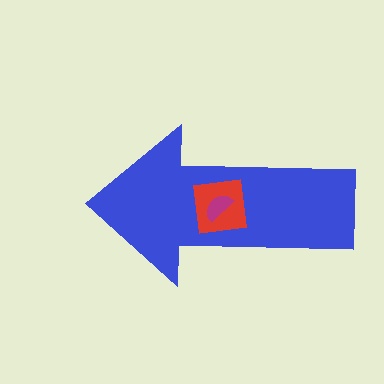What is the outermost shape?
The blue arrow.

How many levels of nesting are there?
3.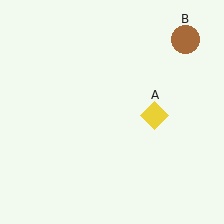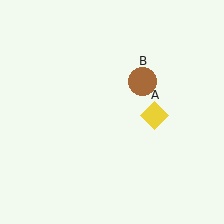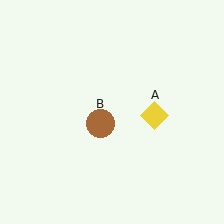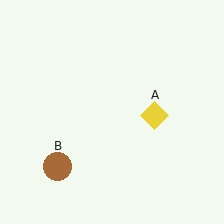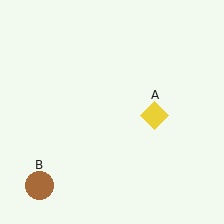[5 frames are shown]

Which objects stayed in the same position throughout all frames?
Yellow diamond (object A) remained stationary.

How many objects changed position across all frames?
1 object changed position: brown circle (object B).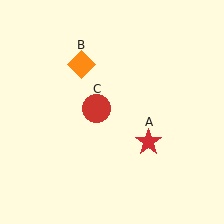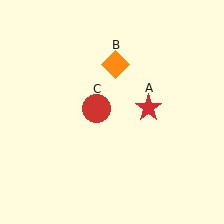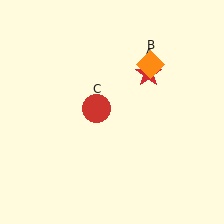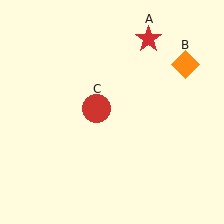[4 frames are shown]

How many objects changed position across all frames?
2 objects changed position: red star (object A), orange diamond (object B).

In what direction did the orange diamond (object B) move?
The orange diamond (object B) moved right.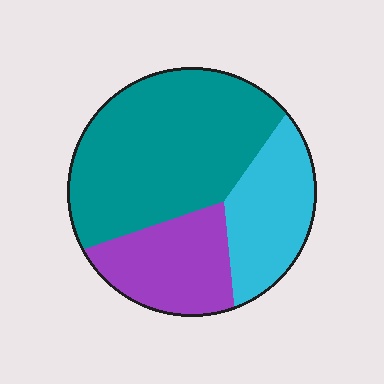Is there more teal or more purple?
Teal.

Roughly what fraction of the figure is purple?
Purple covers 23% of the figure.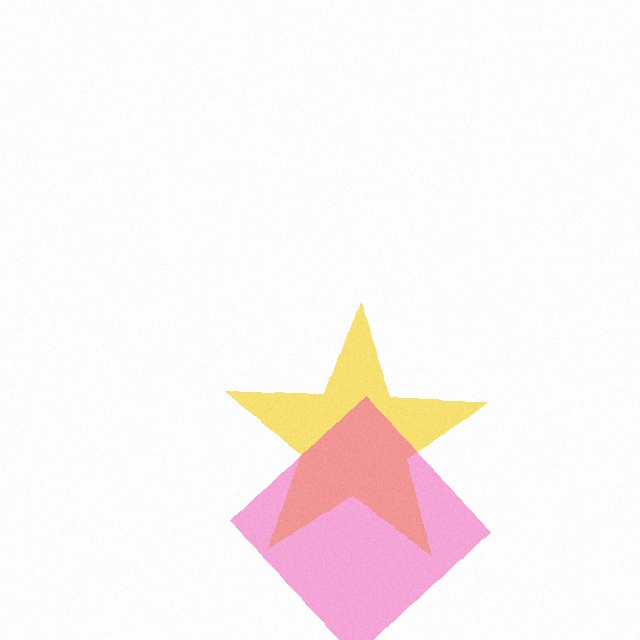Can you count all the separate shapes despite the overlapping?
Yes, there are 2 separate shapes.